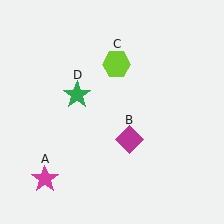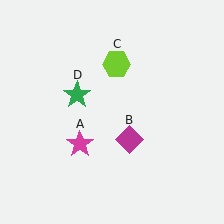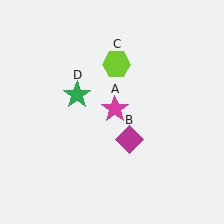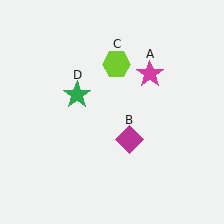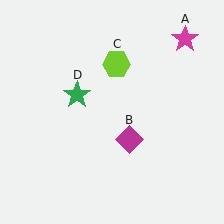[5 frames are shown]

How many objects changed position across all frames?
1 object changed position: magenta star (object A).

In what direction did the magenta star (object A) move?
The magenta star (object A) moved up and to the right.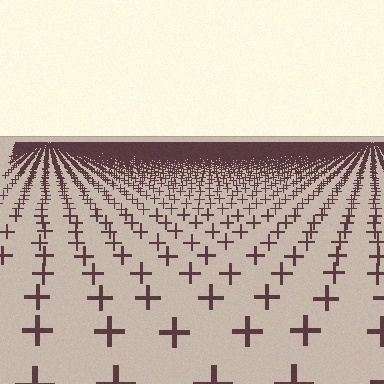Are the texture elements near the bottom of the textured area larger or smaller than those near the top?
Larger. Near the bottom, elements are closer to the viewer and appear at a bigger on-screen size.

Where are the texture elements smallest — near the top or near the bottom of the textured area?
Near the top.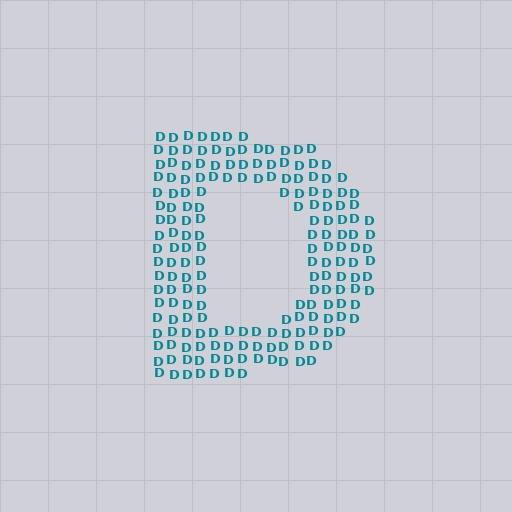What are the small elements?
The small elements are letter D's.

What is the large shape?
The large shape is the letter D.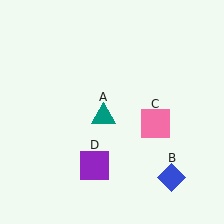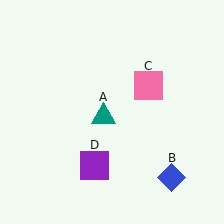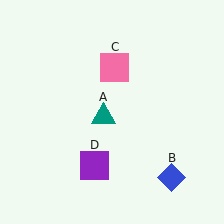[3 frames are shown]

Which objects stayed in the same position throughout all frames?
Teal triangle (object A) and blue diamond (object B) and purple square (object D) remained stationary.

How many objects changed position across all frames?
1 object changed position: pink square (object C).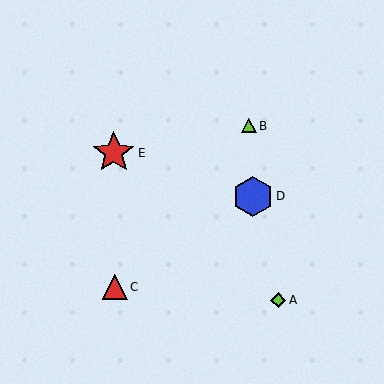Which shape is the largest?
The red star (labeled E) is the largest.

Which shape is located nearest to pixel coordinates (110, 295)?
The red triangle (labeled C) at (115, 287) is nearest to that location.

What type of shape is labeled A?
Shape A is a lime diamond.